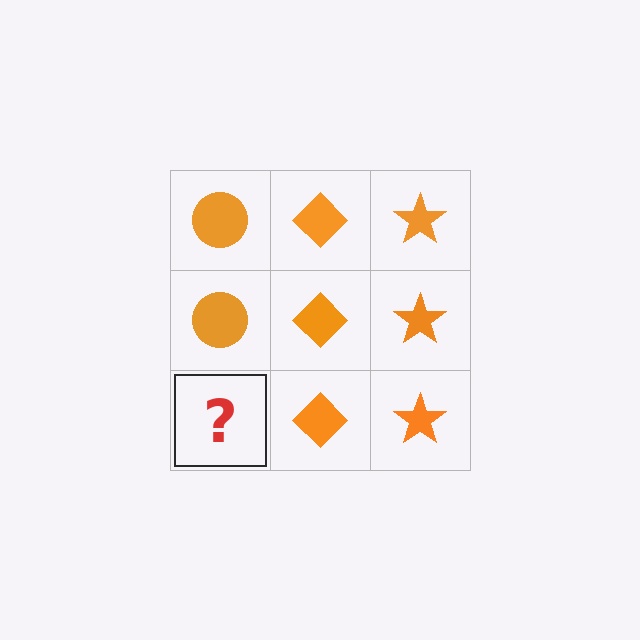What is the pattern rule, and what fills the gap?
The rule is that each column has a consistent shape. The gap should be filled with an orange circle.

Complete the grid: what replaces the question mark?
The question mark should be replaced with an orange circle.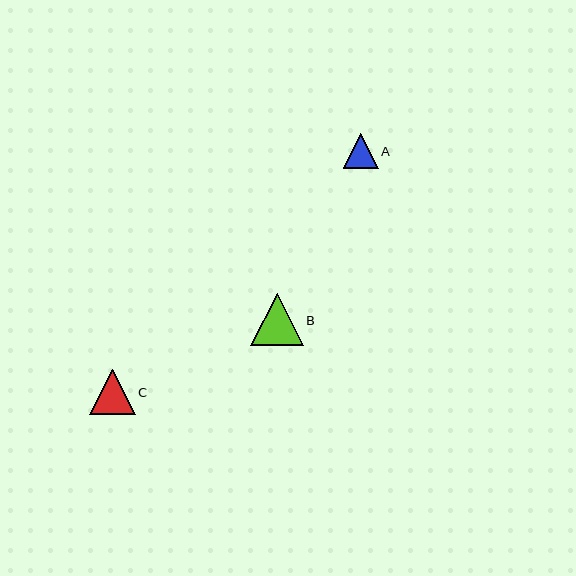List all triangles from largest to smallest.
From largest to smallest: B, C, A.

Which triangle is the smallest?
Triangle A is the smallest with a size of approximately 35 pixels.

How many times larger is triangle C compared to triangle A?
Triangle C is approximately 1.3 times the size of triangle A.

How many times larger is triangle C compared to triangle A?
Triangle C is approximately 1.3 times the size of triangle A.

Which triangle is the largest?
Triangle B is the largest with a size of approximately 53 pixels.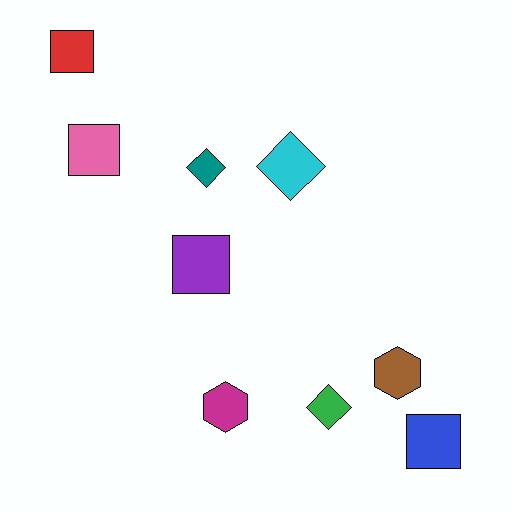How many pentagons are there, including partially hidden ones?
There are no pentagons.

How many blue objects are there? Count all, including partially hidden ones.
There is 1 blue object.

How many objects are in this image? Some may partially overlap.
There are 9 objects.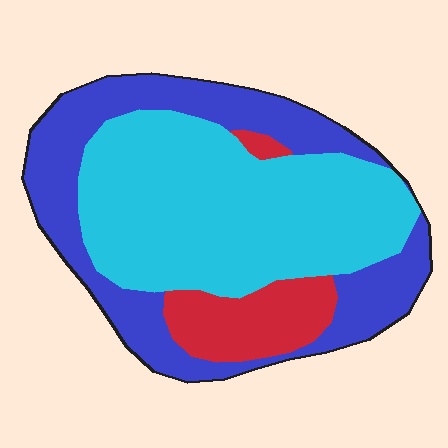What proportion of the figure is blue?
Blue covers 37% of the figure.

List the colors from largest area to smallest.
From largest to smallest: cyan, blue, red.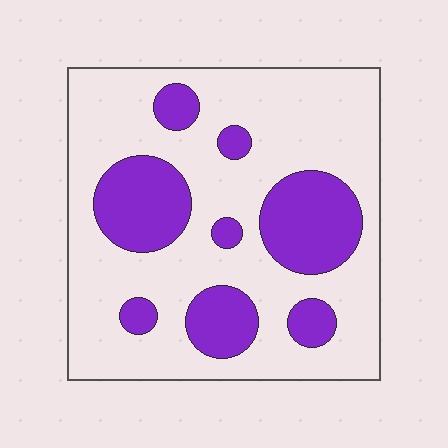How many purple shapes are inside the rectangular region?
8.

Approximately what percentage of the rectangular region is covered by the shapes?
Approximately 25%.